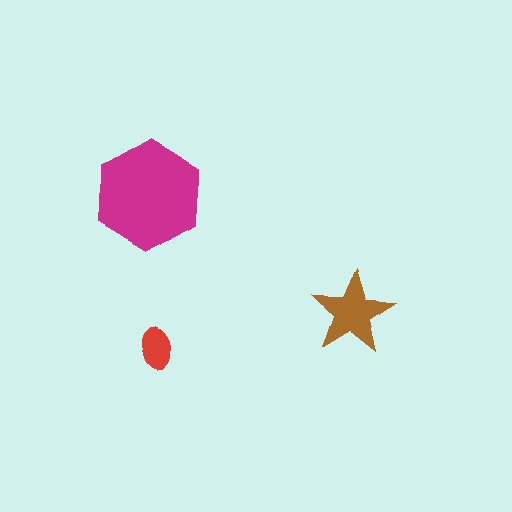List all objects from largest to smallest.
The magenta hexagon, the brown star, the red ellipse.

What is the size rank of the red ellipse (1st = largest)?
3rd.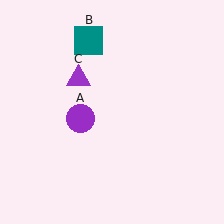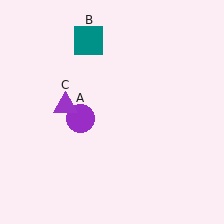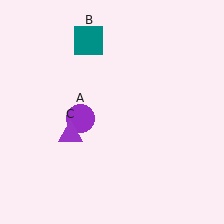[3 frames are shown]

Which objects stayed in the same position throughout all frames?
Purple circle (object A) and teal square (object B) remained stationary.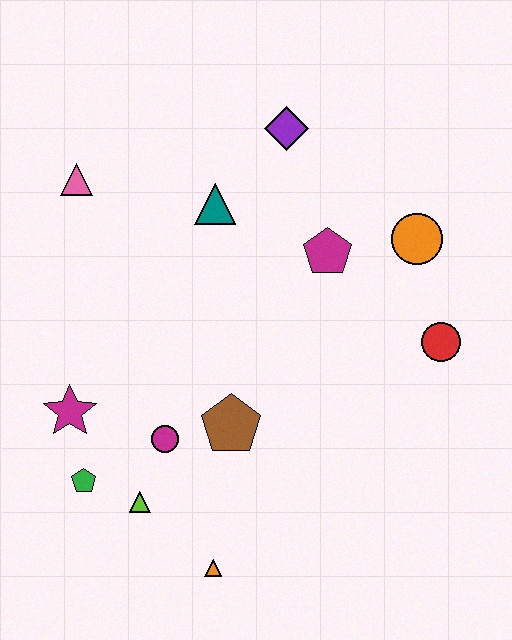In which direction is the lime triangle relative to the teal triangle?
The lime triangle is below the teal triangle.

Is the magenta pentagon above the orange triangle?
Yes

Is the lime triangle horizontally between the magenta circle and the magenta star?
Yes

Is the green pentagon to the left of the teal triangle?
Yes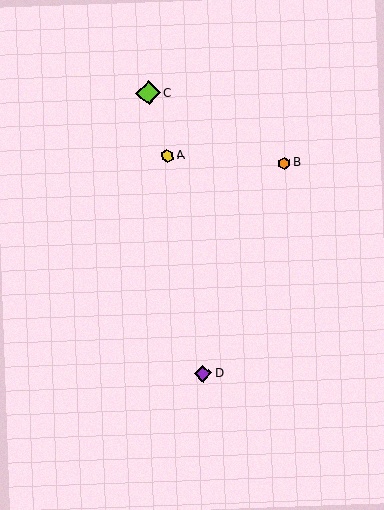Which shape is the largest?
The lime diamond (labeled C) is the largest.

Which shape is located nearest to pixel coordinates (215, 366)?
The purple diamond (labeled D) at (203, 373) is nearest to that location.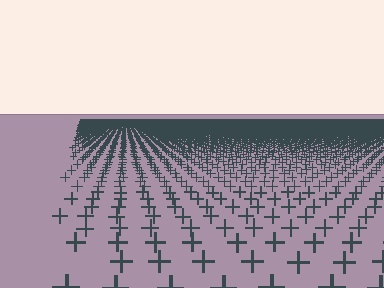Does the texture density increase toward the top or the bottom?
Density increases toward the top.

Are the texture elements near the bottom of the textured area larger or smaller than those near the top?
Larger. Near the bottom, elements are closer to the viewer and appear at a bigger on-screen size.